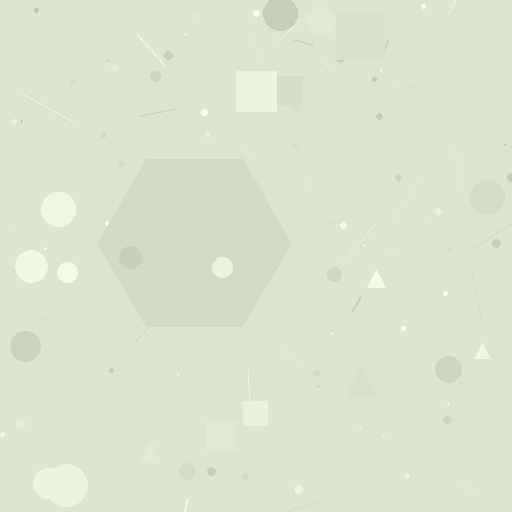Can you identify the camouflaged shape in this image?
The camouflaged shape is a hexagon.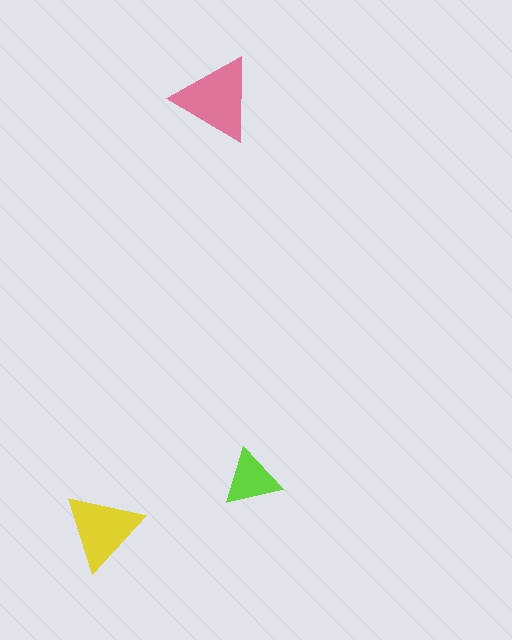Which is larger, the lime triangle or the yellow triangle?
The yellow one.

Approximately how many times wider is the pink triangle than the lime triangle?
About 1.5 times wider.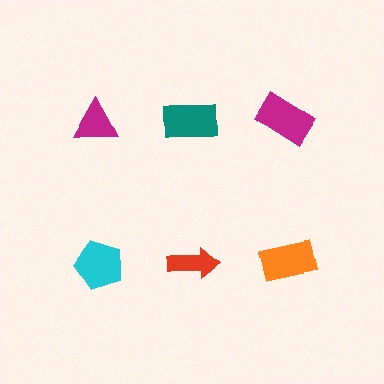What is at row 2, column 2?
A red arrow.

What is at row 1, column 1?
A magenta triangle.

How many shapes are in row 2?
3 shapes.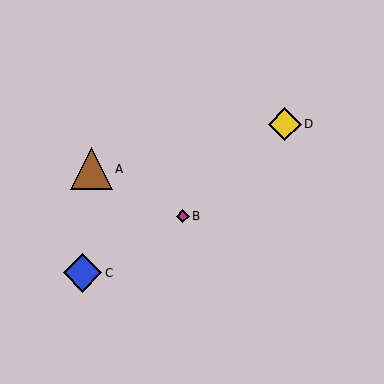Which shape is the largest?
The brown triangle (labeled A) is the largest.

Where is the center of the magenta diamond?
The center of the magenta diamond is at (183, 216).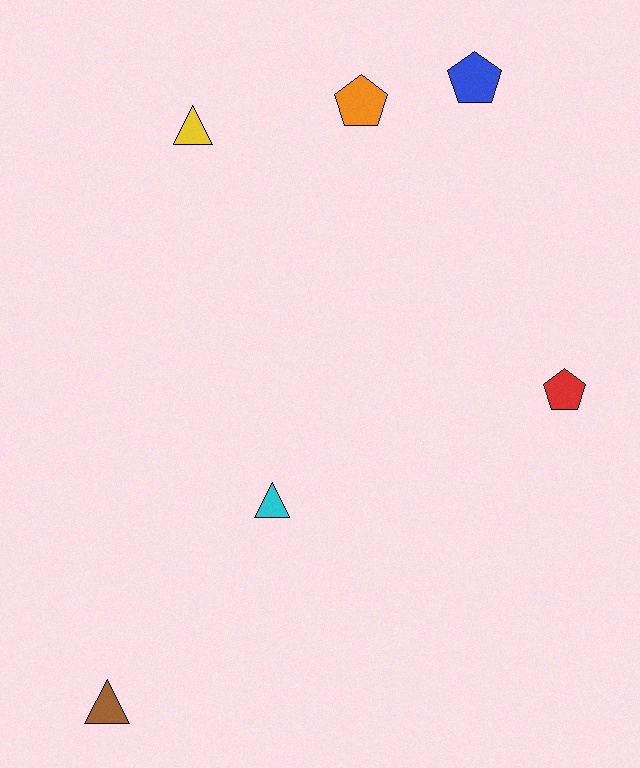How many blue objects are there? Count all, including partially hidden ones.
There is 1 blue object.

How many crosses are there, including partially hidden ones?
There are no crosses.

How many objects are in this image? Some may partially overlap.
There are 6 objects.